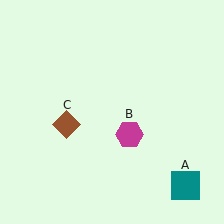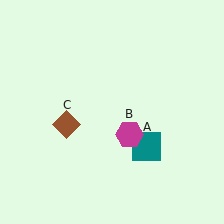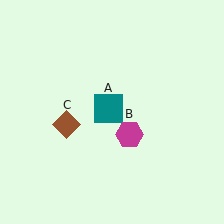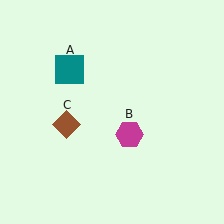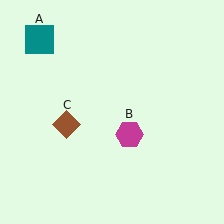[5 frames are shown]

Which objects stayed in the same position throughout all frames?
Magenta hexagon (object B) and brown diamond (object C) remained stationary.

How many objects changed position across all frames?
1 object changed position: teal square (object A).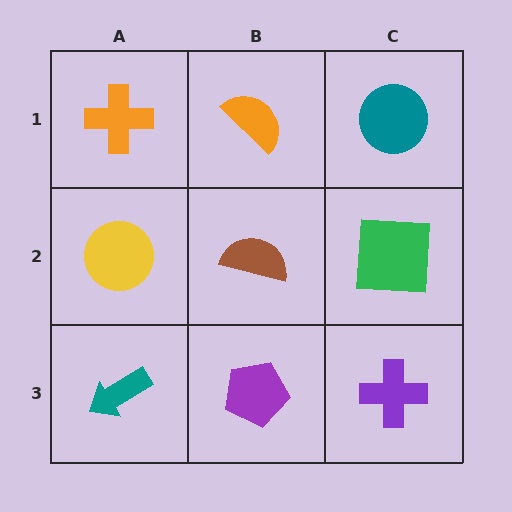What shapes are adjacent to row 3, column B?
A brown semicircle (row 2, column B), a teal arrow (row 3, column A), a purple cross (row 3, column C).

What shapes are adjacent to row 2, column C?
A teal circle (row 1, column C), a purple cross (row 3, column C), a brown semicircle (row 2, column B).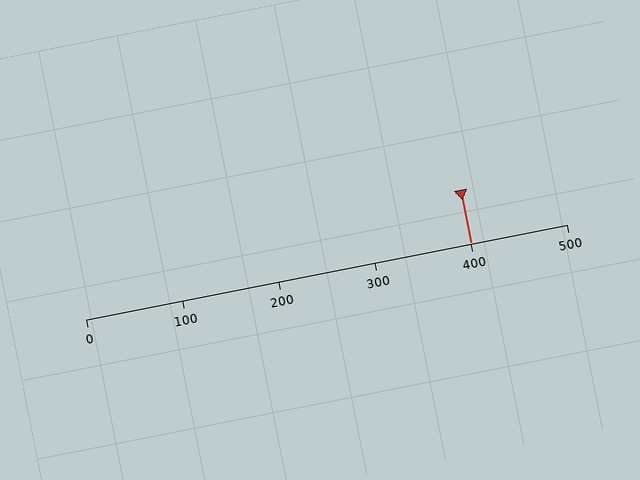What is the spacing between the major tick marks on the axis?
The major ticks are spaced 100 apart.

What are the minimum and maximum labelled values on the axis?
The axis runs from 0 to 500.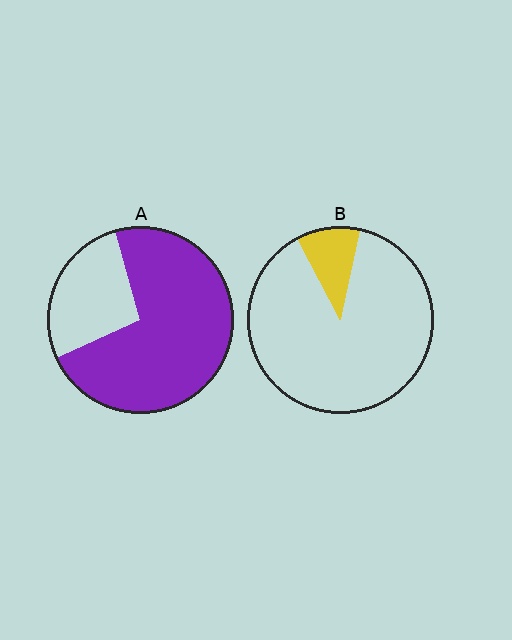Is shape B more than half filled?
No.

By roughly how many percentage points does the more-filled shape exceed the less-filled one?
By roughly 60 percentage points (A over B).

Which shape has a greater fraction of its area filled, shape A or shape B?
Shape A.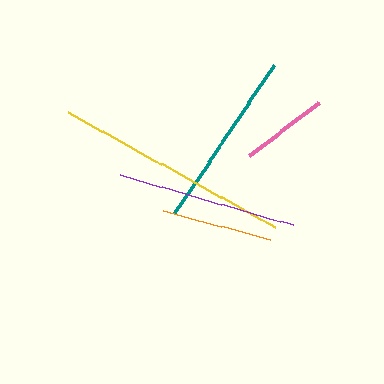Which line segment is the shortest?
The pink line is the shortest at approximately 87 pixels.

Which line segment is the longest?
The yellow line is the longest at approximately 237 pixels.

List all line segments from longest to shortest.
From longest to shortest: yellow, purple, teal, orange, pink.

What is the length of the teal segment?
The teal segment is approximately 179 pixels long.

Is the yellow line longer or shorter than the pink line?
The yellow line is longer than the pink line.